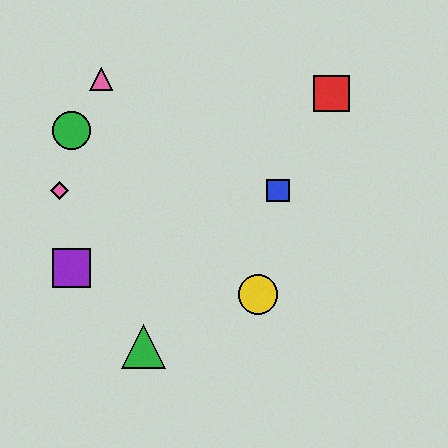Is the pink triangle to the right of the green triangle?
No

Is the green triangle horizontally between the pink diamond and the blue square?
Yes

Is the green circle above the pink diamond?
Yes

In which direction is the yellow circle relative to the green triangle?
The yellow circle is to the right of the green triangle.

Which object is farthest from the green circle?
The red square is farthest from the green circle.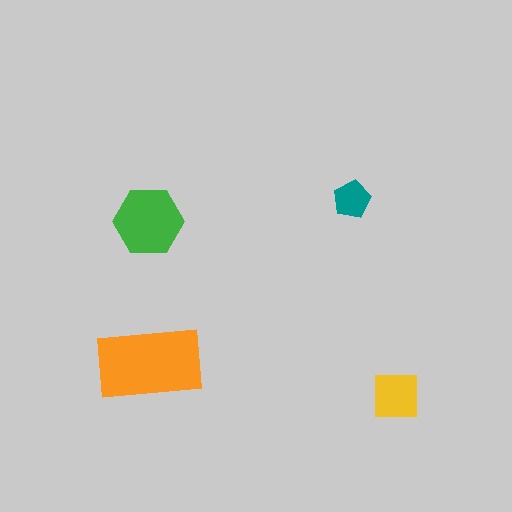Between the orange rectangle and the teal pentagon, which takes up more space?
The orange rectangle.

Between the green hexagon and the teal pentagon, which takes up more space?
The green hexagon.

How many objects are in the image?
There are 4 objects in the image.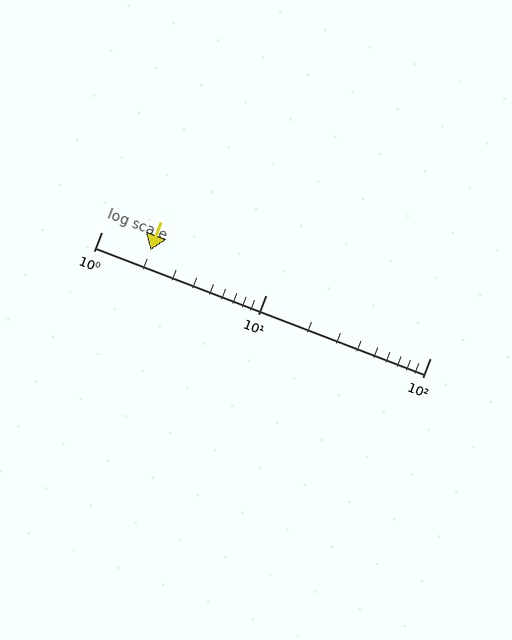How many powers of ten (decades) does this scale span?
The scale spans 2 decades, from 1 to 100.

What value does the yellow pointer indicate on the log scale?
The pointer indicates approximately 2.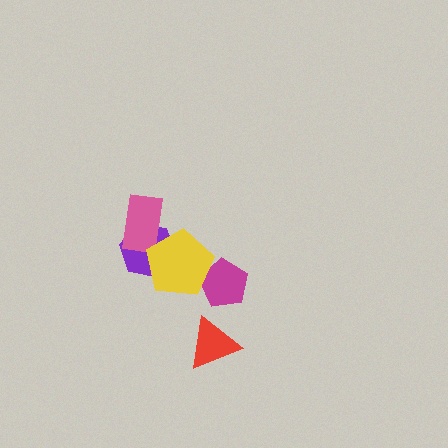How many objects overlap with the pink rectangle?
2 objects overlap with the pink rectangle.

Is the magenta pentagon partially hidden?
Yes, it is partially covered by another shape.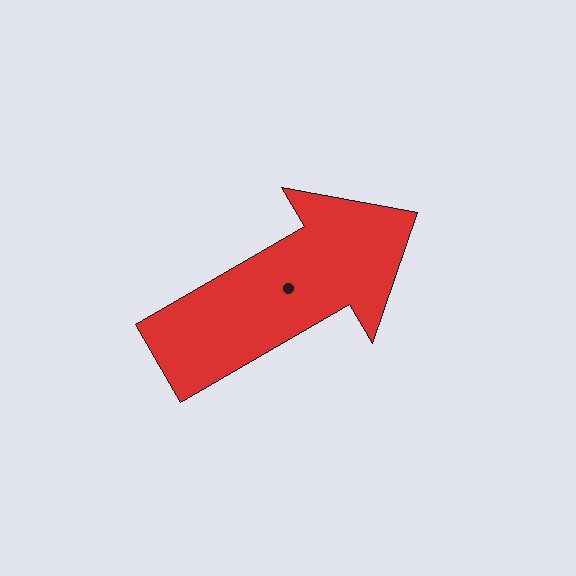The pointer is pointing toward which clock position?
Roughly 2 o'clock.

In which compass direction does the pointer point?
Northeast.